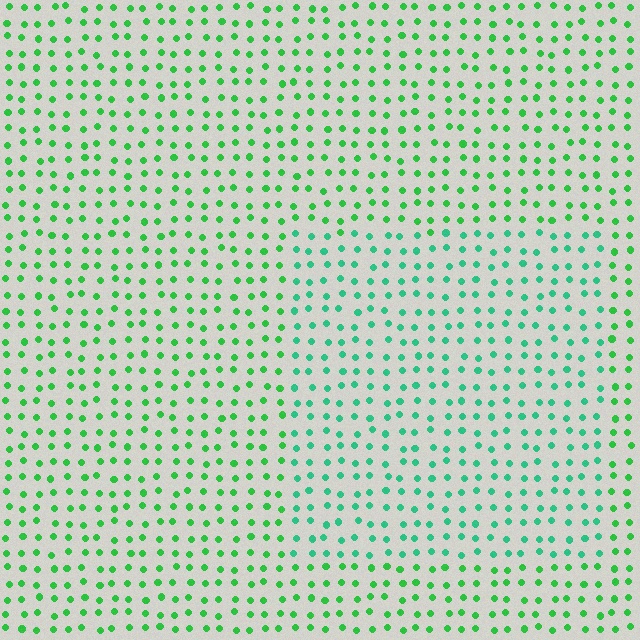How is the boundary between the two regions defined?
The boundary is defined purely by a slight shift in hue (about 28 degrees). Spacing, size, and orientation are identical on both sides.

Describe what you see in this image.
The image is filled with small green elements in a uniform arrangement. A rectangle-shaped region is visible where the elements are tinted to a slightly different hue, forming a subtle color boundary.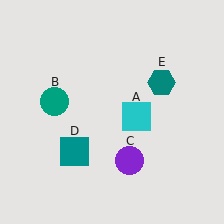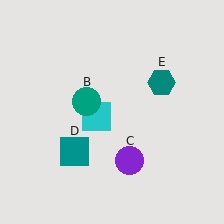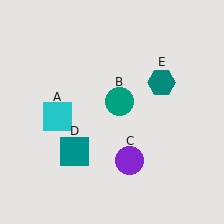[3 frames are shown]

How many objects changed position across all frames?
2 objects changed position: cyan square (object A), teal circle (object B).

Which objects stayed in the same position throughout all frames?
Purple circle (object C) and teal square (object D) and teal hexagon (object E) remained stationary.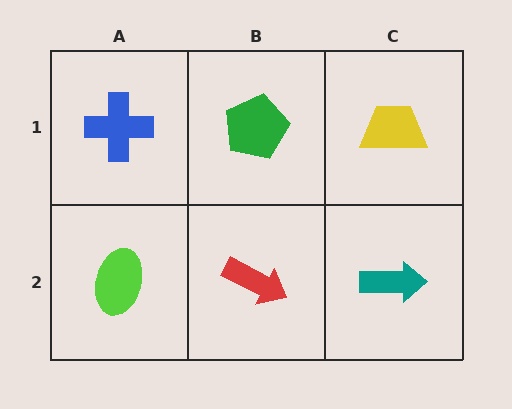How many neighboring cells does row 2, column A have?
2.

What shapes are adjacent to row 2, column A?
A blue cross (row 1, column A), a red arrow (row 2, column B).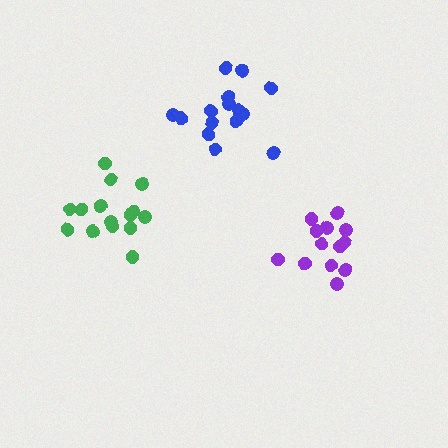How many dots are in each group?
Group 1: 15 dots, Group 2: 16 dots, Group 3: 13 dots (44 total).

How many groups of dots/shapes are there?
There are 3 groups.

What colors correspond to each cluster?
The clusters are colored: green, blue, purple.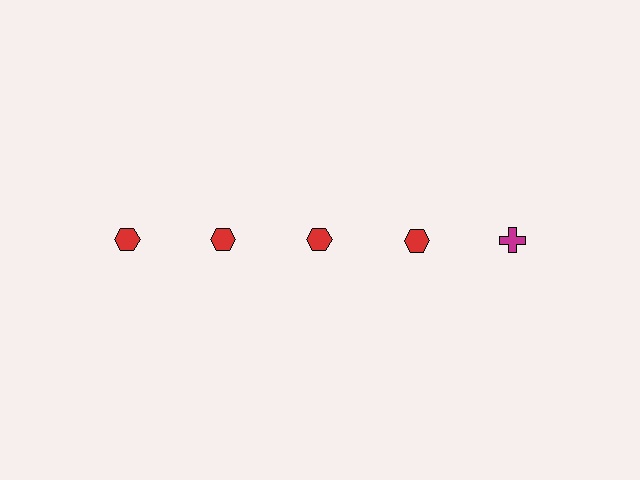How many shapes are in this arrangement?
There are 5 shapes arranged in a grid pattern.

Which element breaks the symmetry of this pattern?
The magenta cross in the top row, rightmost column breaks the symmetry. All other shapes are red hexagons.